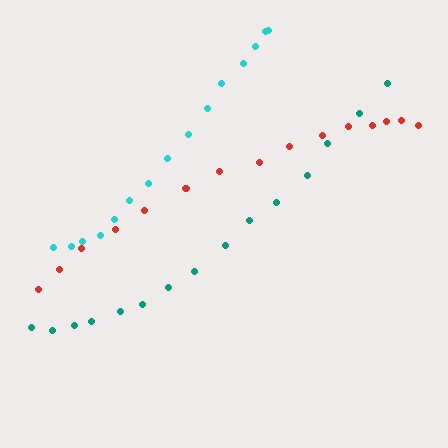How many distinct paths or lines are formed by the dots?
There are 3 distinct paths.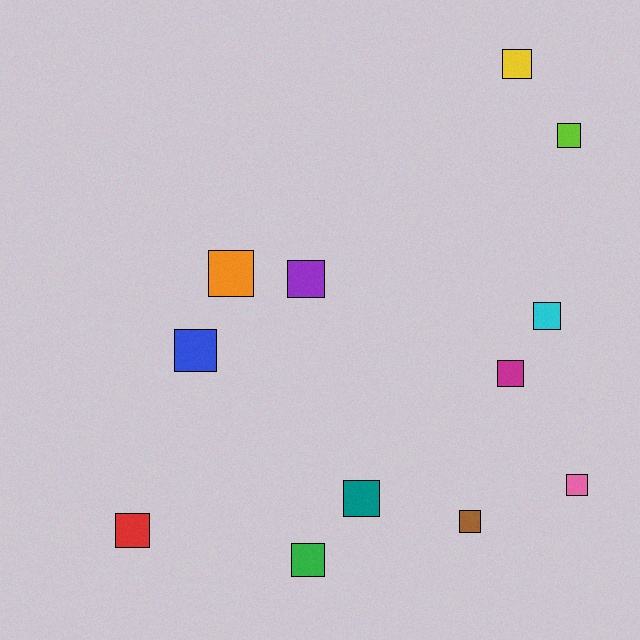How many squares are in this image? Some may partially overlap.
There are 12 squares.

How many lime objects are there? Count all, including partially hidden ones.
There is 1 lime object.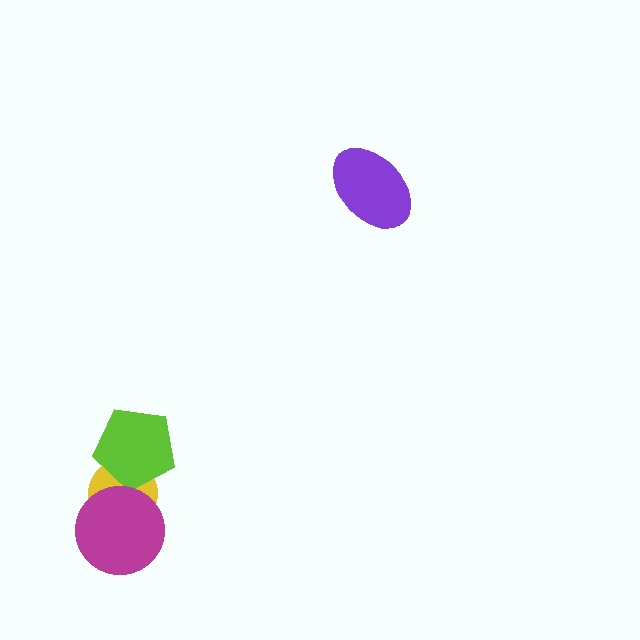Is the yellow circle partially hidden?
Yes, it is partially covered by another shape.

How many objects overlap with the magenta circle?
1 object overlaps with the magenta circle.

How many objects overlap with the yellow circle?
2 objects overlap with the yellow circle.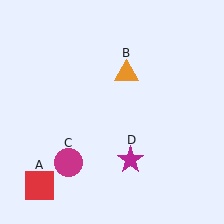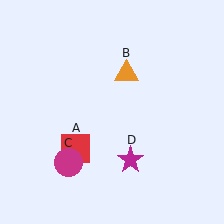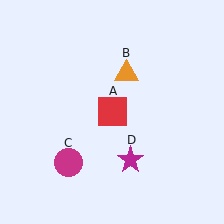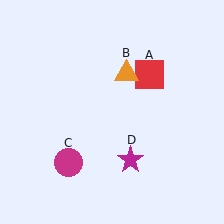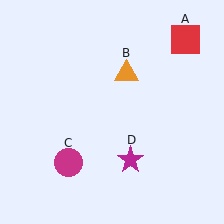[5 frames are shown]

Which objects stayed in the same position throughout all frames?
Orange triangle (object B) and magenta circle (object C) and magenta star (object D) remained stationary.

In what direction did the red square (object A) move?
The red square (object A) moved up and to the right.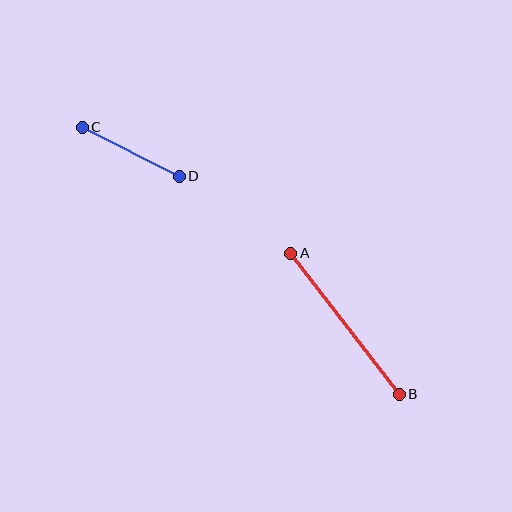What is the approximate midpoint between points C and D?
The midpoint is at approximately (131, 152) pixels.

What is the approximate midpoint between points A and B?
The midpoint is at approximately (345, 324) pixels.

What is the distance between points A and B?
The distance is approximately 178 pixels.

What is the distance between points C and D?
The distance is approximately 109 pixels.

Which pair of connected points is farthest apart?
Points A and B are farthest apart.